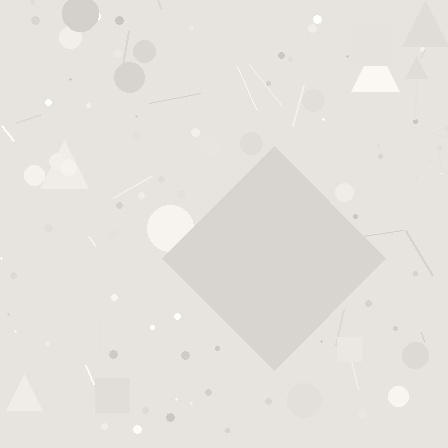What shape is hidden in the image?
A diamond is hidden in the image.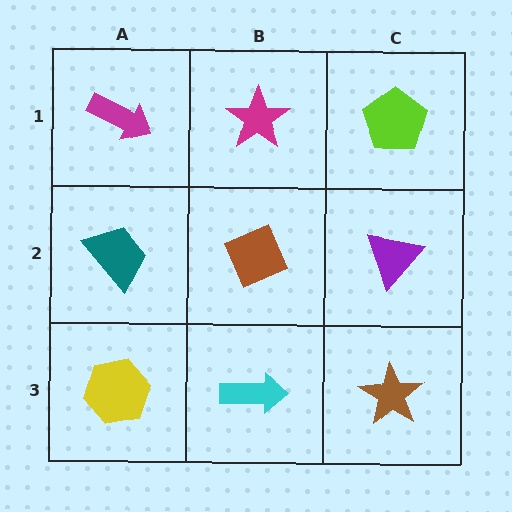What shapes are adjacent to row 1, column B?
A brown diamond (row 2, column B), a magenta arrow (row 1, column A), a lime pentagon (row 1, column C).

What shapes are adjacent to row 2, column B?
A magenta star (row 1, column B), a cyan arrow (row 3, column B), a teal trapezoid (row 2, column A), a purple triangle (row 2, column C).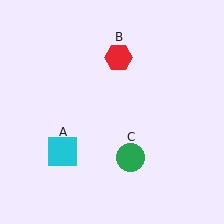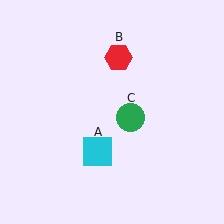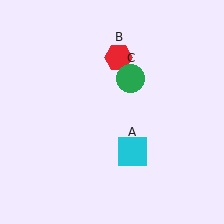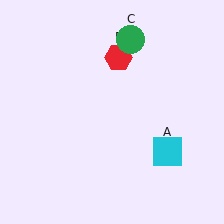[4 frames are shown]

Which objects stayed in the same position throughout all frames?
Red hexagon (object B) remained stationary.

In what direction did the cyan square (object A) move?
The cyan square (object A) moved right.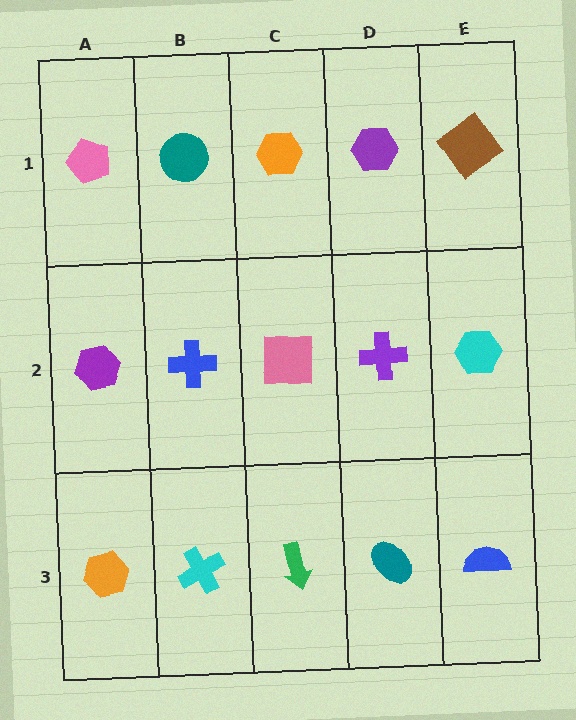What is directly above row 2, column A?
A pink pentagon.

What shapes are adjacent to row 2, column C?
An orange hexagon (row 1, column C), a green arrow (row 3, column C), a blue cross (row 2, column B), a purple cross (row 2, column D).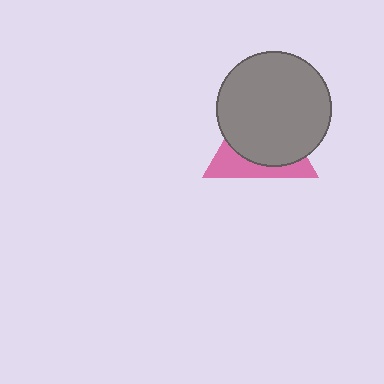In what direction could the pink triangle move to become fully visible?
The pink triangle could move toward the lower-left. That would shift it out from behind the gray circle entirely.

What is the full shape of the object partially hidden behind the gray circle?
The partially hidden object is a pink triangle.